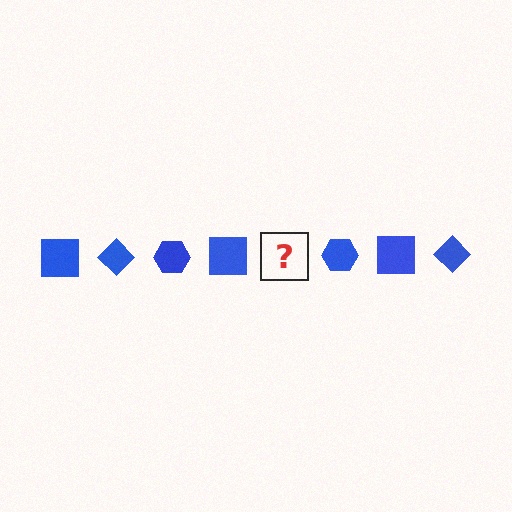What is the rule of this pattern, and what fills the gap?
The rule is that the pattern cycles through square, diamond, hexagon shapes in blue. The gap should be filled with a blue diamond.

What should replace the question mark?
The question mark should be replaced with a blue diamond.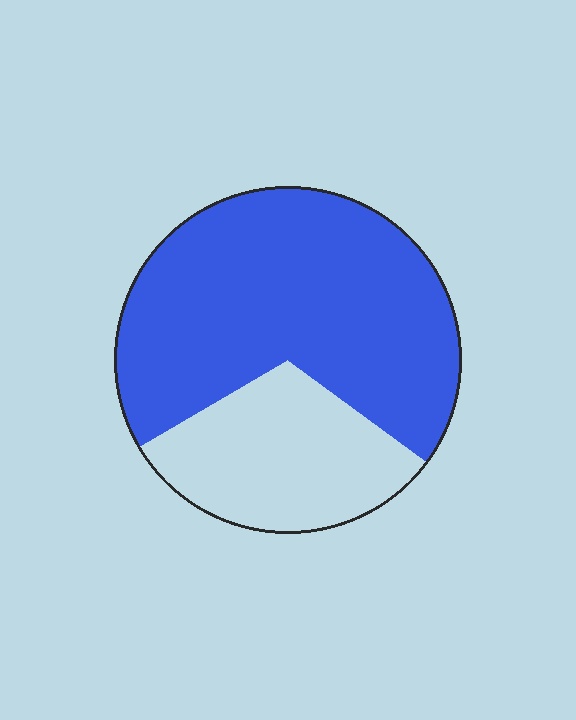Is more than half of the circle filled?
Yes.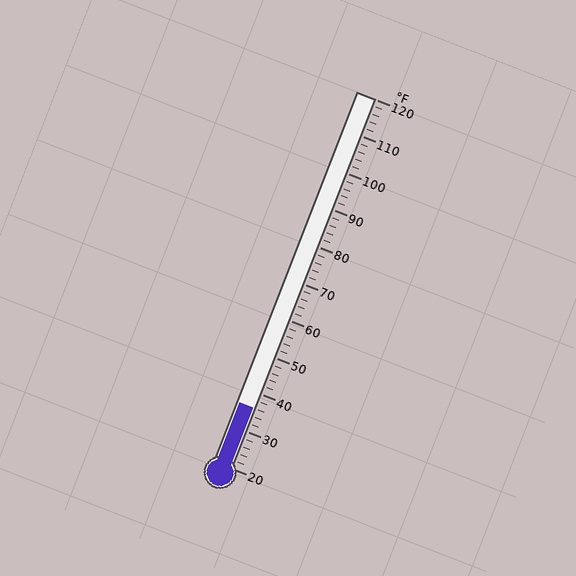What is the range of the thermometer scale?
The thermometer scale ranges from 20°F to 120°F.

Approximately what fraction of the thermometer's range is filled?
The thermometer is filled to approximately 15% of its range.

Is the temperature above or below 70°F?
The temperature is below 70°F.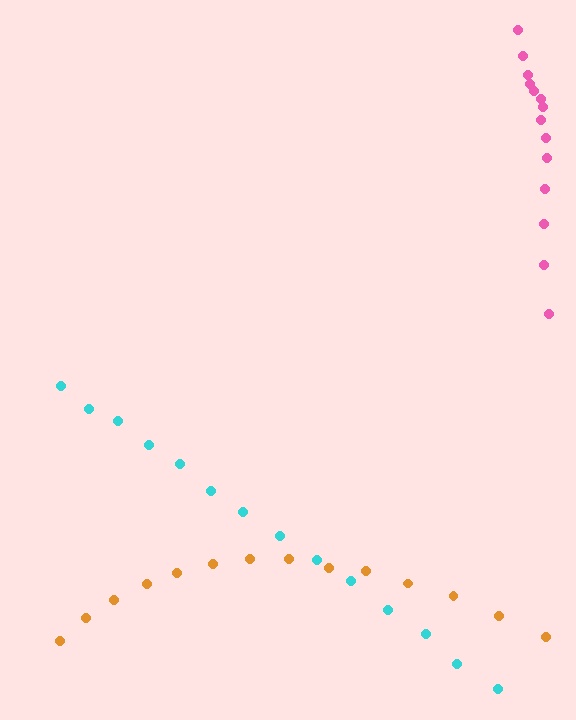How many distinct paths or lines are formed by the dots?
There are 3 distinct paths.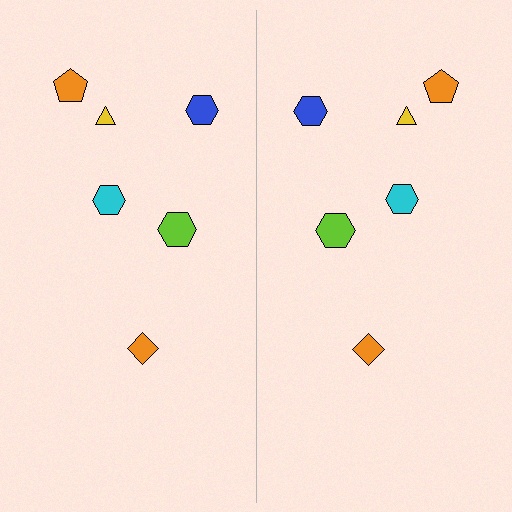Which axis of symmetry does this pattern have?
The pattern has a vertical axis of symmetry running through the center of the image.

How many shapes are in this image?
There are 12 shapes in this image.